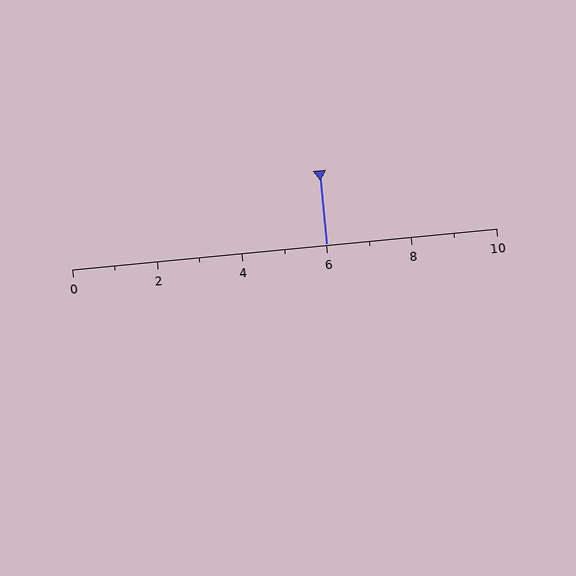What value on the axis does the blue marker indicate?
The marker indicates approximately 6.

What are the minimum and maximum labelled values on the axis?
The axis runs from 0 to 10.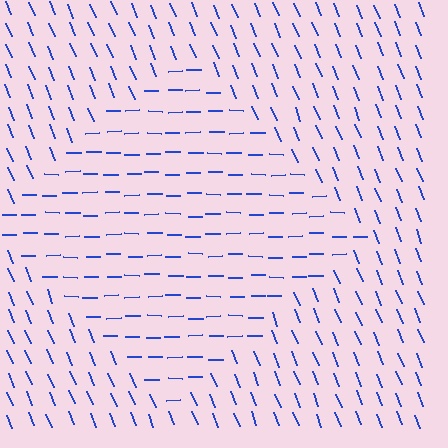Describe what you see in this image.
The image is filled with small blue line segments. A diamond region in the image has lines oriented differently from the surrounding lines, creating a visible texture boundary.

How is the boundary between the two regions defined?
The boundary is defined purely by a change in line orientation (approximately 68 degrees difference). All lines are the same color and thickness.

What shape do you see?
I see a diamond.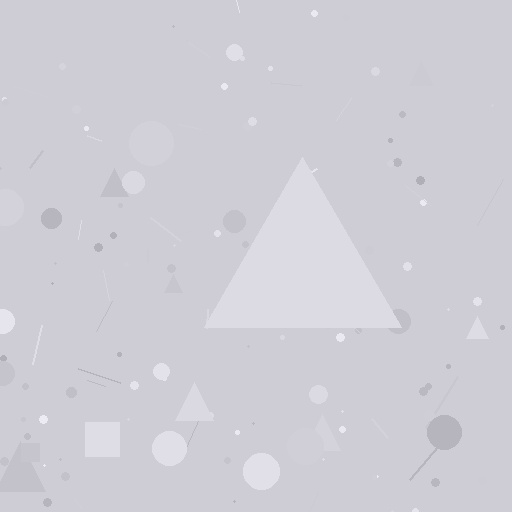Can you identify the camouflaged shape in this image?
The camouflaged shape is a triangle.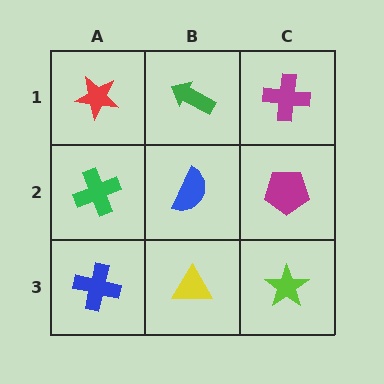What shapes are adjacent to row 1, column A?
A green cross (row 2, column A), a green arrow (row 1, column B).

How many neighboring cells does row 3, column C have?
2.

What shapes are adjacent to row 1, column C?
A magenta pentagon (row 2, column C), a green arrow (row 1, column B).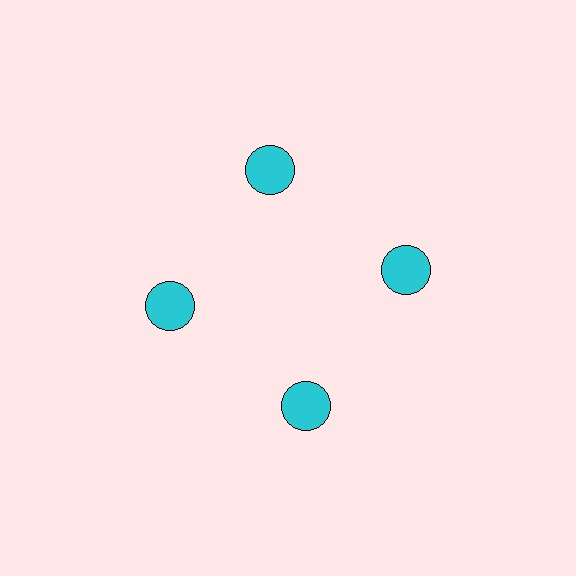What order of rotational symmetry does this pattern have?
This pattern has 4-fold rotational symmetry.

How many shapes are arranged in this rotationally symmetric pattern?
There are 4 shapes, arranged in 4 groups of 1.